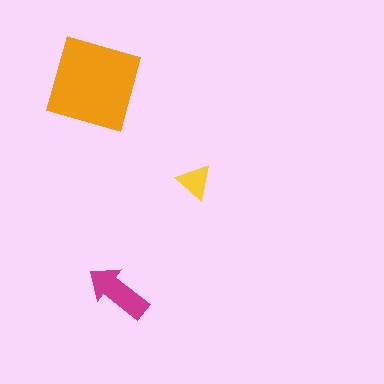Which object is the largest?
The orange diamond.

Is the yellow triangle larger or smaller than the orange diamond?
Smaller.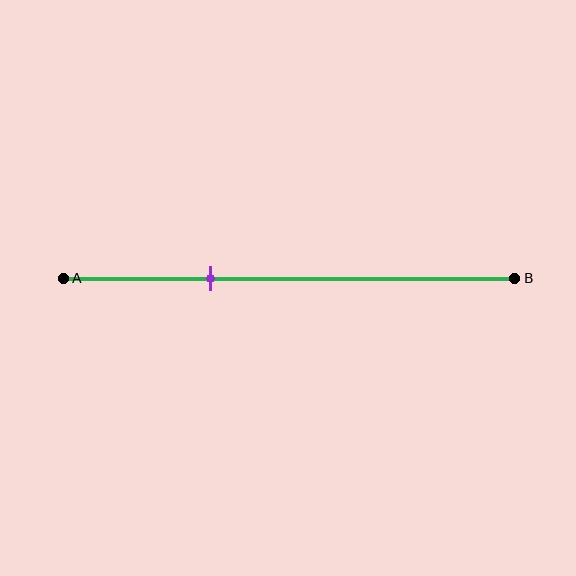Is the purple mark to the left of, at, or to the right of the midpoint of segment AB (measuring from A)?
The purple mark is to the left of the midpoint of segment AB.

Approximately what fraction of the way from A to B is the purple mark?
The purple mark is approximately 35% of the way from A to B.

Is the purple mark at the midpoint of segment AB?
No, the mark is at about 35% from A, not at the 50% midpoint.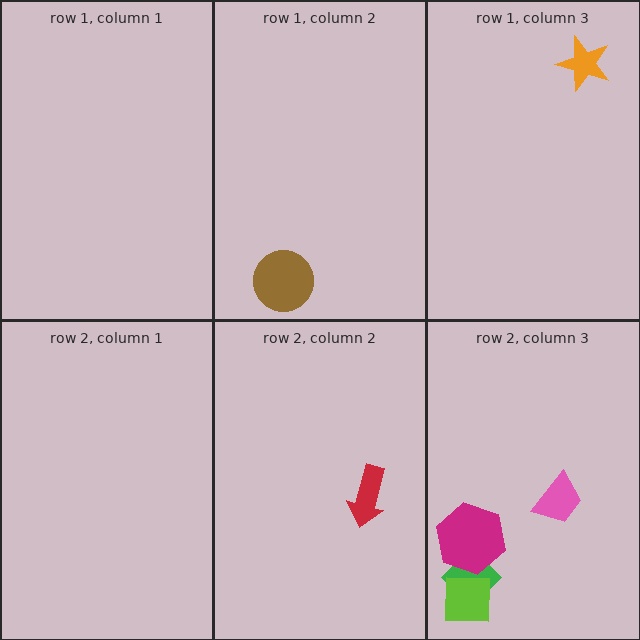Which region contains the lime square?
The row 2, column 3 region.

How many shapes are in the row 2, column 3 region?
4.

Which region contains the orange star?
The row 1, column 3 region.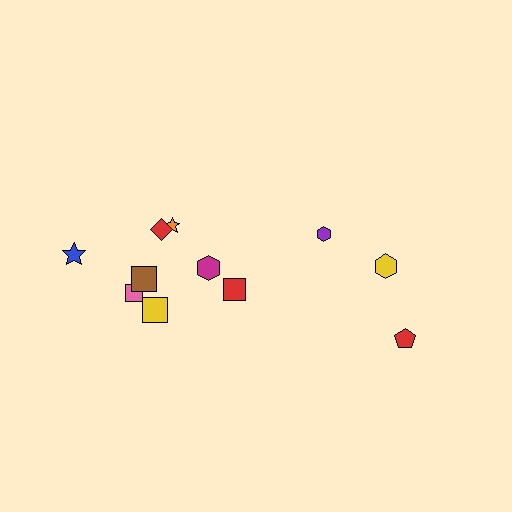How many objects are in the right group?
There are 3 objects.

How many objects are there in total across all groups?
There are 11 objects.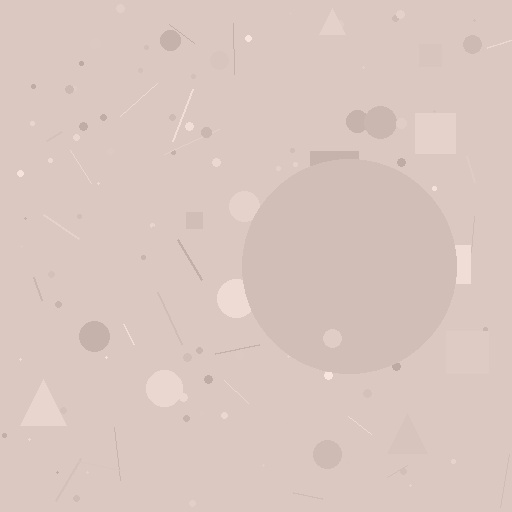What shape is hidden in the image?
A circle is hidden in the image.